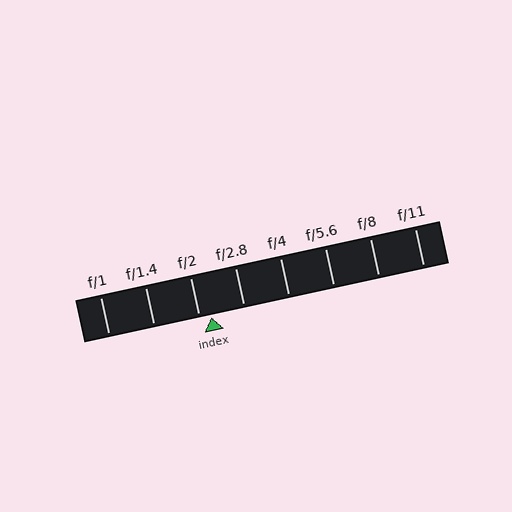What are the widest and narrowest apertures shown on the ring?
The widest aperture shown is f/1 and the narrowest is f/11.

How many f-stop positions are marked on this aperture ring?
There are 8 f-stop positions marked.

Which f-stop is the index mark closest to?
The index mark is closest to f/2.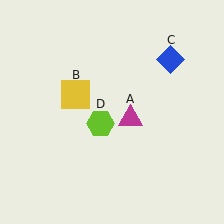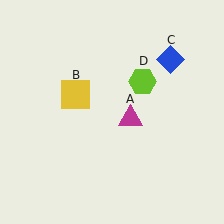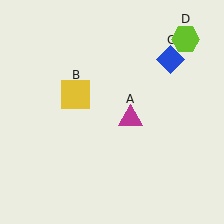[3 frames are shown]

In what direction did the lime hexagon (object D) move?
The lime hexagon (object D) moved up and to the right.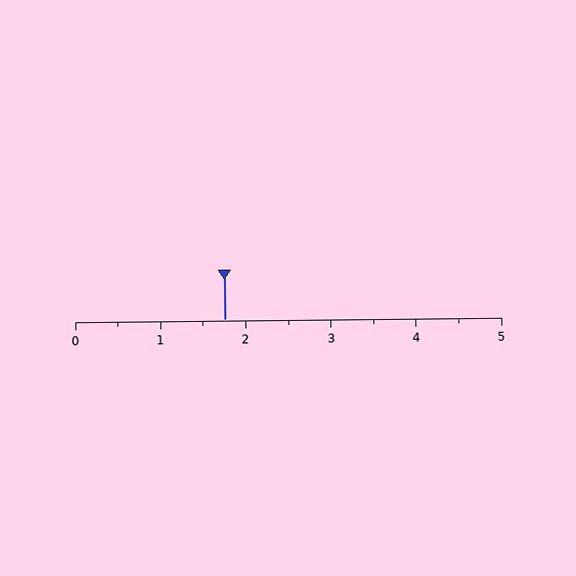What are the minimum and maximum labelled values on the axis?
The axis runs from 0 to 5.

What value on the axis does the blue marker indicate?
The marker indicates approximately 1.8.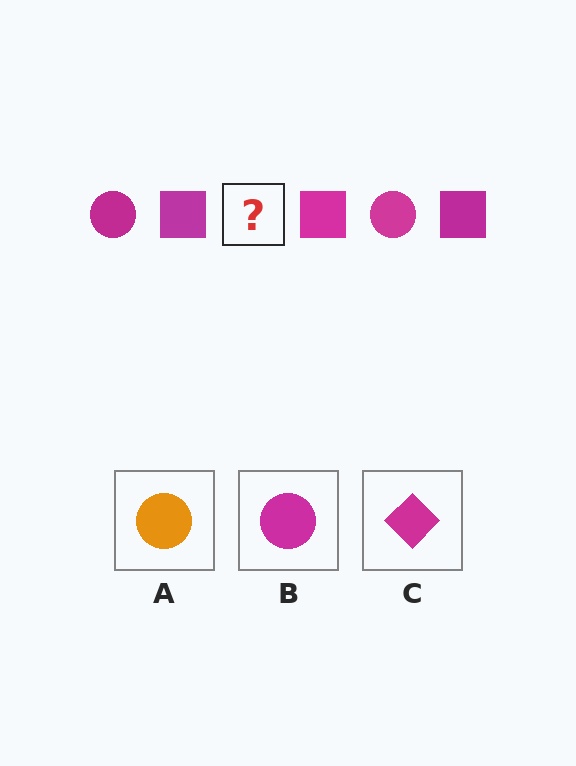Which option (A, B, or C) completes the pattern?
B.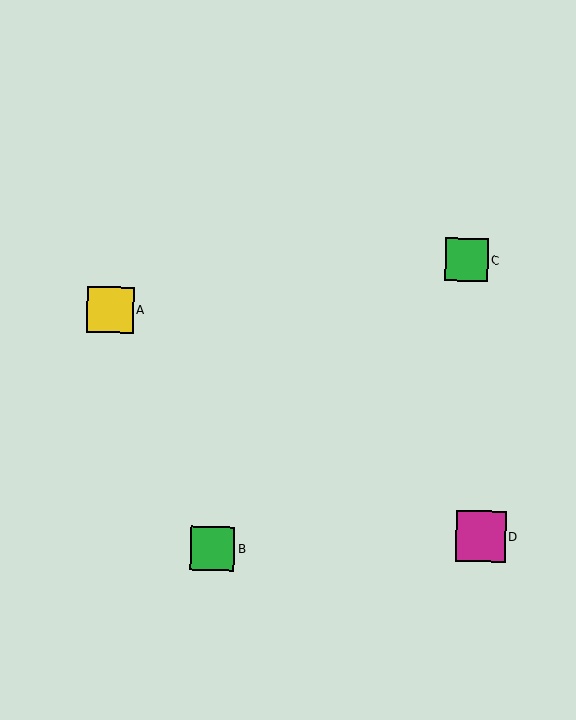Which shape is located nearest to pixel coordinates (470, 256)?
The green square (labeled C) at (467, 260) is nearest to that location.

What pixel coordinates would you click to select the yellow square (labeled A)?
Click at (110, 310) to select the yellow square A.